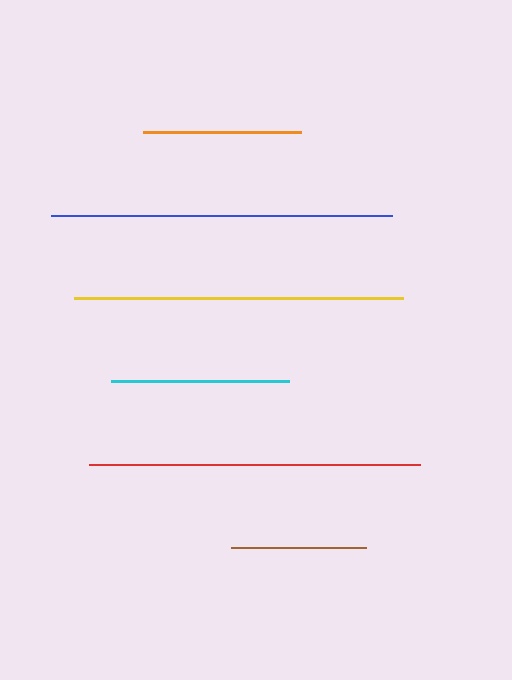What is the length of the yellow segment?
The yellow segment is approximately 329 pixels long.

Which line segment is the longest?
The blue line is the longest at approximately 342 pixels.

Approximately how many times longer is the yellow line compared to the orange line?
The yellow line is approximately 2.1 times the length of the orange line.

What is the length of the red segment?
The red segment is approximately 330 pixels long.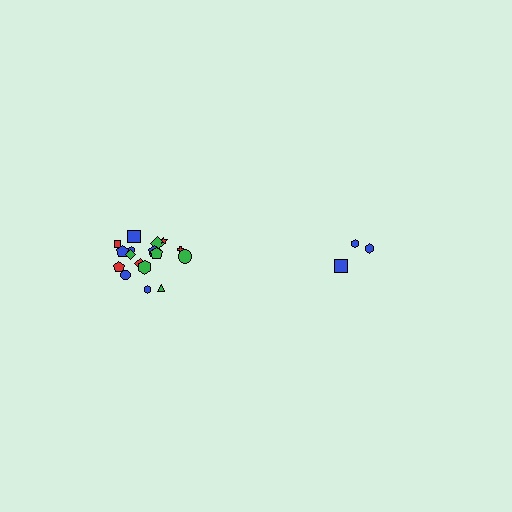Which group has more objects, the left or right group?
The left group.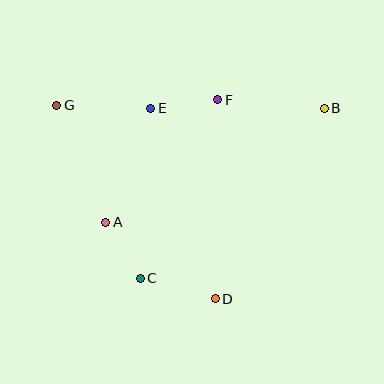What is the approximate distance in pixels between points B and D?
The distance between B and D is approximately 219 pixels.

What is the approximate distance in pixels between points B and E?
The distance between B and E is approximately 173 pixels.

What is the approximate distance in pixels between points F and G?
The distance between F and G is approximately 161 pixels.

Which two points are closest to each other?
Points A and C are closest to each other.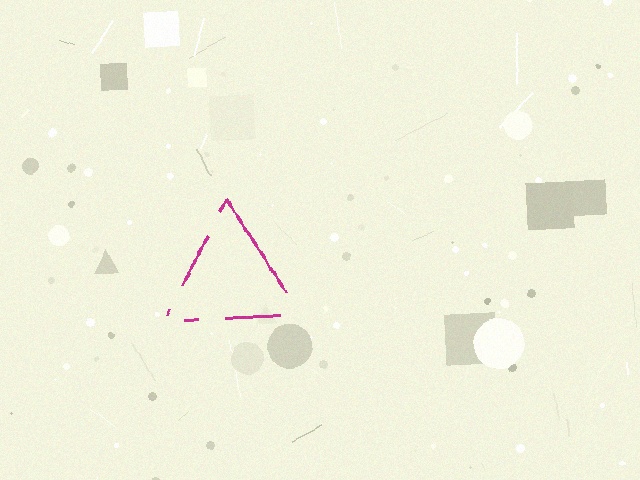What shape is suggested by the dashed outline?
The dashed outline suggests a triangle.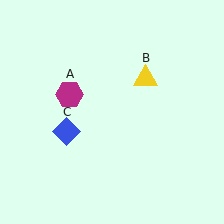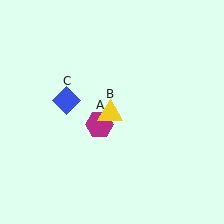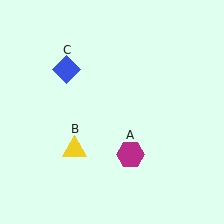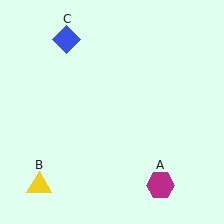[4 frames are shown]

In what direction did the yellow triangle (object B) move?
The yellow triangle (object B) moved down and to the left.